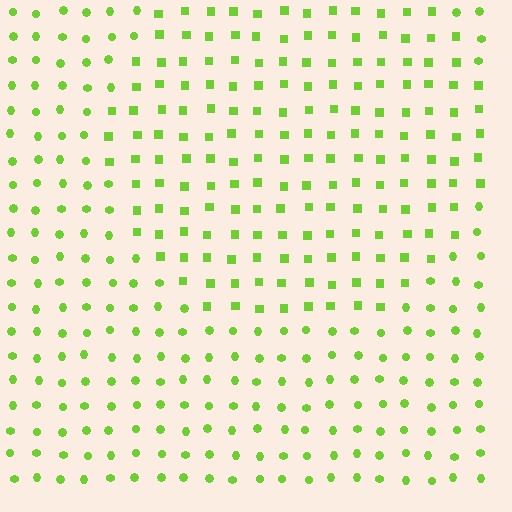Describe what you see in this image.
The image is filled with small lime elements arranged in a uniform grid. A circle-shaped region contains squares, while the surrounding area contains circles. The boundary is defined purely by the change in element shape.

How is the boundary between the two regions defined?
The boundary is defined by a change in element shape: squares inside vs. circles outside. All elements share the same color and spacing.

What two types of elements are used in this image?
The image uses squares inside the circle region and circles outside it.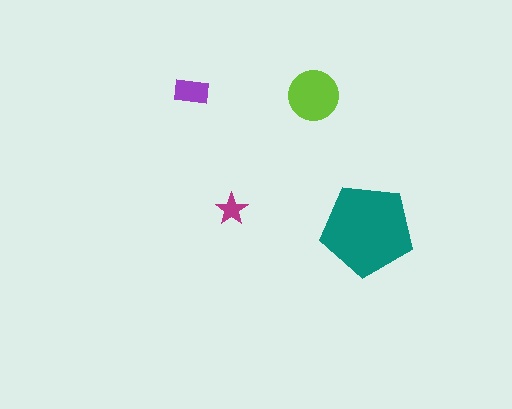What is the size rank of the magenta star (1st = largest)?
4th.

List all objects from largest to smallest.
The teal pentagon, the lime circle, the purple rectangle, the magenta star.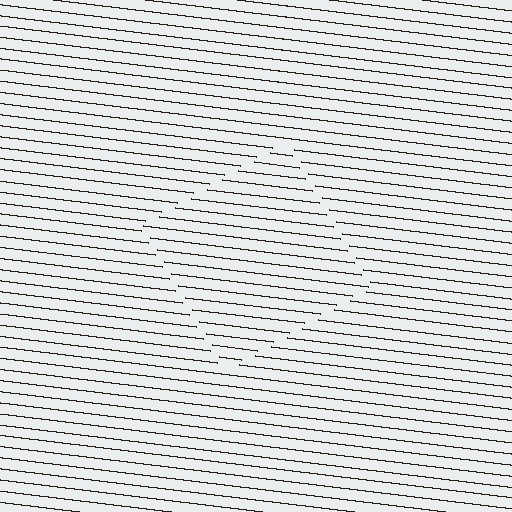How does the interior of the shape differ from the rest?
The interior of the shape contains the same grating, shifted by half a period — the contour is defined by the phase discontinuity where line-ends from the inner and outer gratings abut.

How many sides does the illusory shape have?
4 sides — the line-ends trace a square.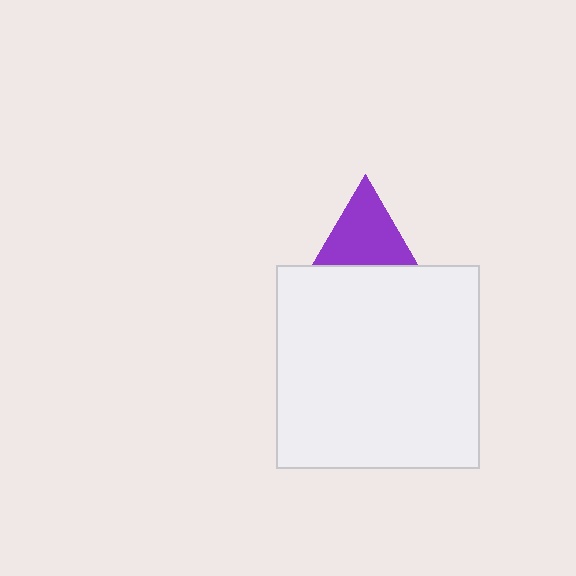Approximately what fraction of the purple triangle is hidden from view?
Roughly 30% of the purple triangle is hidden behind the white square.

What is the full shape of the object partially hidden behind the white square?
The partially hidden object is a purple triangle.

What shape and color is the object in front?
The object in front is a white square.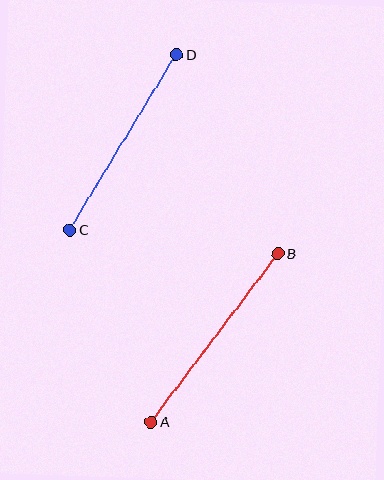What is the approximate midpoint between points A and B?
The midpoint is at approximately (214, 337) pixels.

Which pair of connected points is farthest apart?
Points A and B are farthest apart.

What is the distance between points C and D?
The distance is approximately 205 pixels.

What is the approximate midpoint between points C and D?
The midpoint is at approximately (123, 142) pixels.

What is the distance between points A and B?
The distance is approximately 210 pixels.